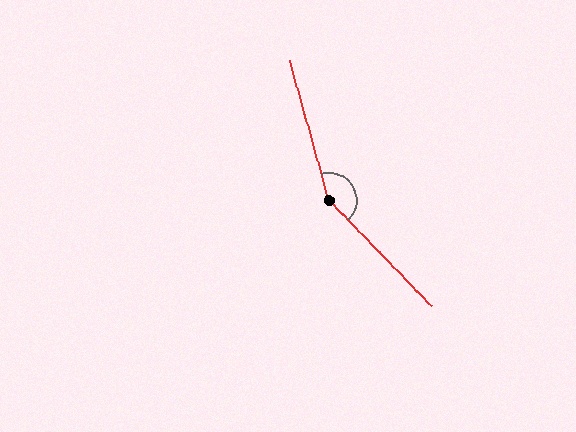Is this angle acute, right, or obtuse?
It is obtuse.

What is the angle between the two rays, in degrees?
Approximately 151 degrees.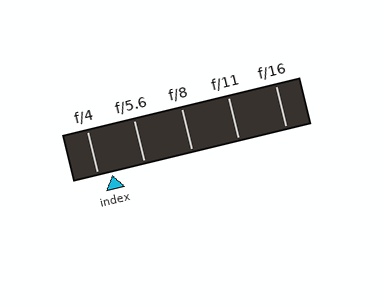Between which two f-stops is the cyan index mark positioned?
The index mark is between f/4 and f/5.6.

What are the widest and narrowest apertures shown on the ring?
The widest aperture shown is f/4 and the narrowest is f/16.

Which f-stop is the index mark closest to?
The index mark is closest to f/4.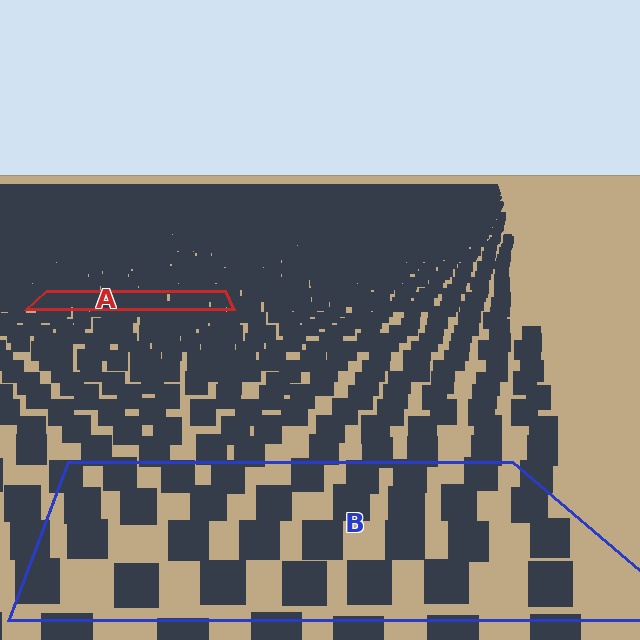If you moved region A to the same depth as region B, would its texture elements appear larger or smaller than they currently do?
They would appear larger. At a closer depth, the same texture elements are projected at a bigger on-screen size.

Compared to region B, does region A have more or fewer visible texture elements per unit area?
Region A has more texture elements per unit area — they are packed more densely because it is farther away.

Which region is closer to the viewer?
Region B is closer. The texture elements there are larger and more spread out.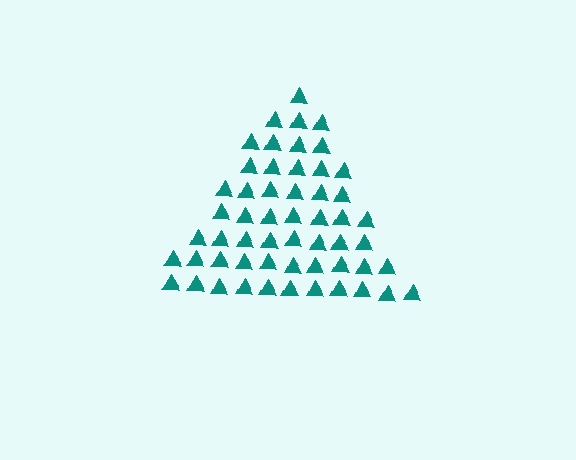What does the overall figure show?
The overall figure shows a triangle.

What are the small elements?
The small elements are triangles.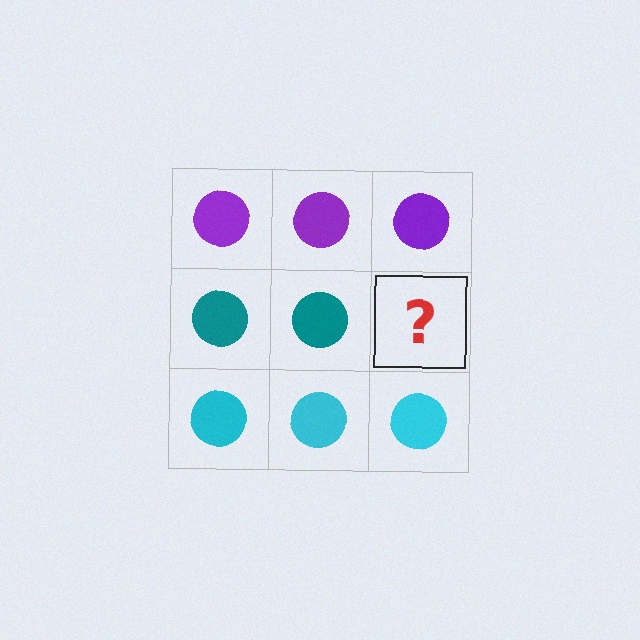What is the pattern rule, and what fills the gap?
The rule is that each row has a consistent color. The gap should be filled with a teal circle.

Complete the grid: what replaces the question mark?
The question mark should be replaced with a teal circle.